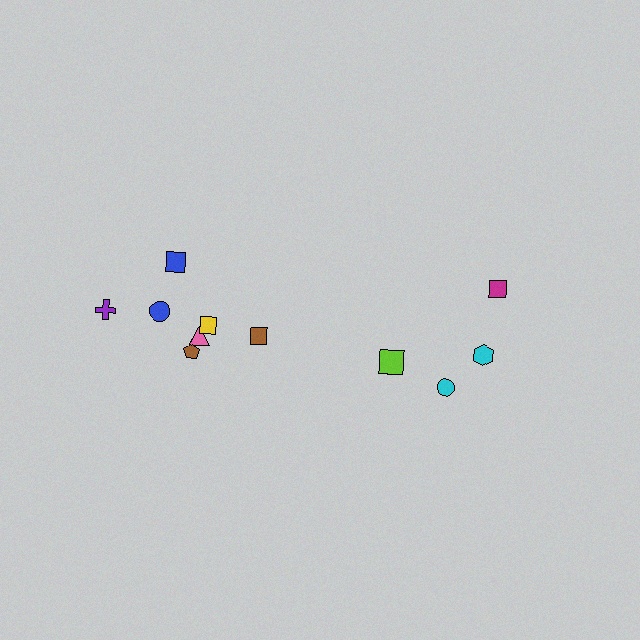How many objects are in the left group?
There are 7 objects.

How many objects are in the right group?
There are 4 objects.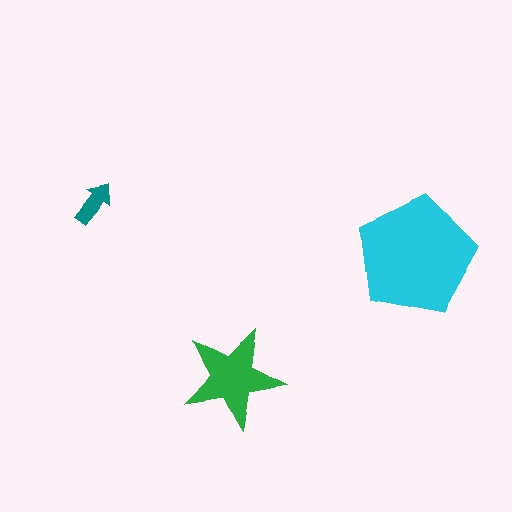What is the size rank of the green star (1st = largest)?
2nd.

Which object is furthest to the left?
The teal arrow is leftmost.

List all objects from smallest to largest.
The teal arrow, the green star, the cyan pentagon.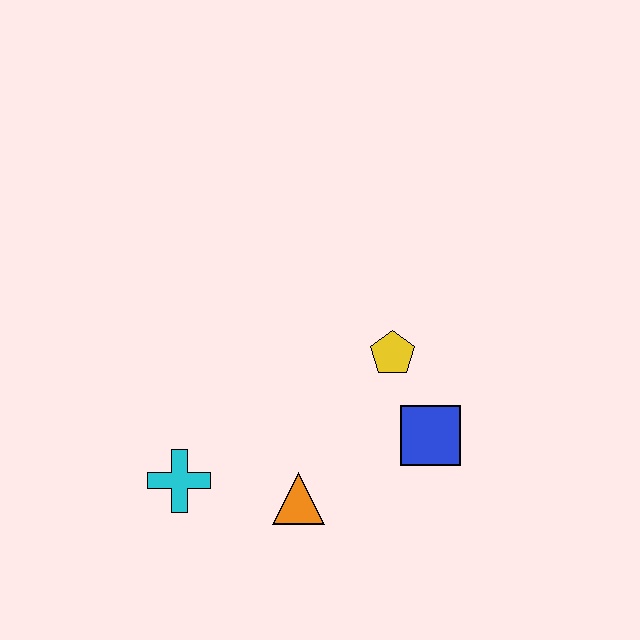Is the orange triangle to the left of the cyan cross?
No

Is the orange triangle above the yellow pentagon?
No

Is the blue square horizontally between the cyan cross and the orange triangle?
No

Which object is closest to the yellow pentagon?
The blue square is closest to the yellow pentagon.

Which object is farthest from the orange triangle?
The yellow pentagon is farthest from the orange triangle.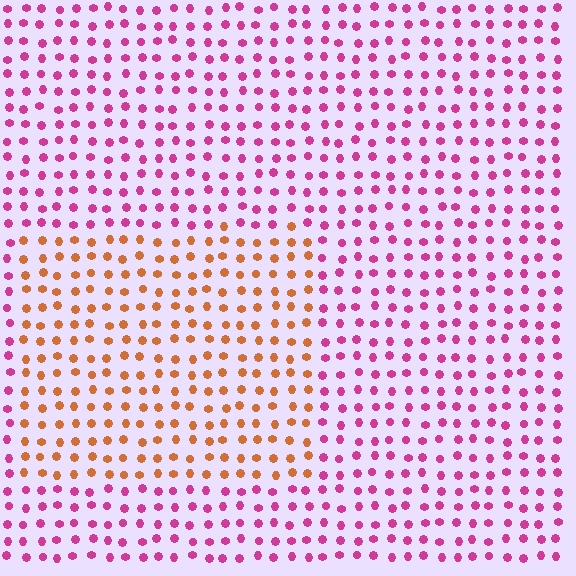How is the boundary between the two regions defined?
The boundary is defined purely by a slight shift in hue (about 60 degrees). Spacing, size, and orientation are identical on both sides.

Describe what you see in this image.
The image is filled with small magenta elements in a uniform arrangement. A rectangle-shaped region is visible where the elements are tinted to a slightly different hue, forming a subtle color boundary.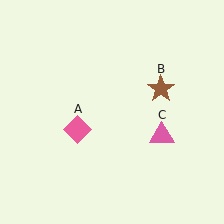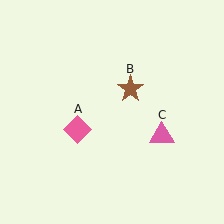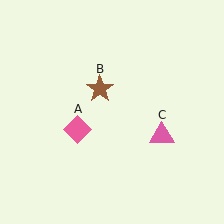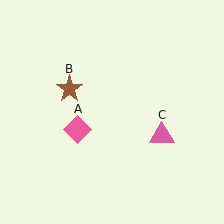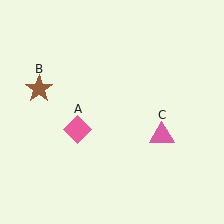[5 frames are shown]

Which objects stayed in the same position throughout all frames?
Pink diamond (object A) and pink triangle (object C) remained stationary.